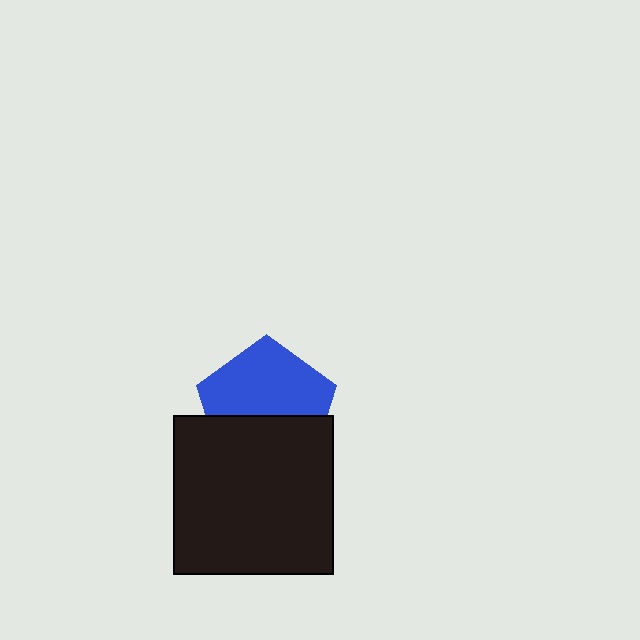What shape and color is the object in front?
The object in front is a black square.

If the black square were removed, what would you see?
You would see the complete blue pentagon.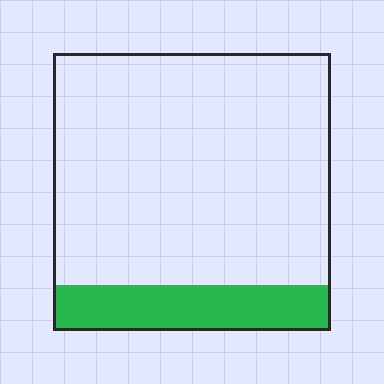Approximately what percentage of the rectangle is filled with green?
Approximately 15%.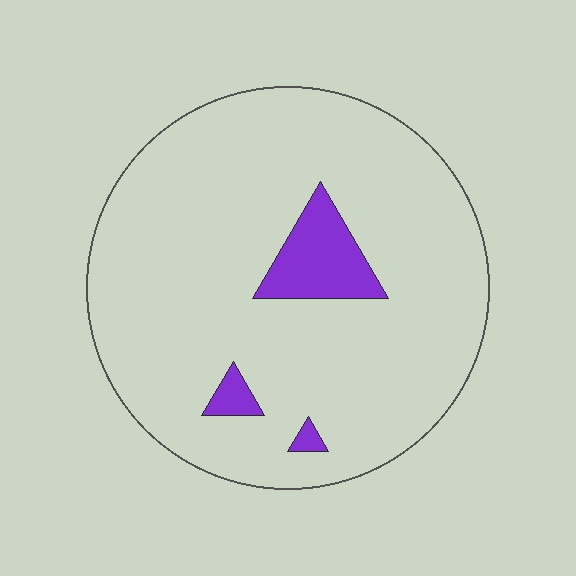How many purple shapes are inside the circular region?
3.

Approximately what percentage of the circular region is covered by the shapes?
Approximately 10%.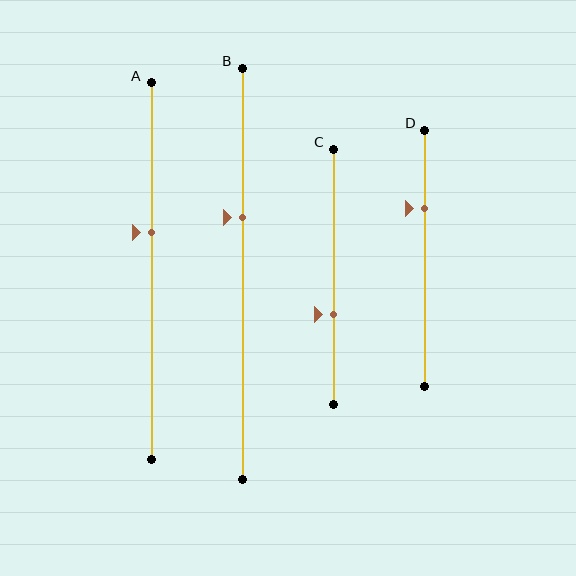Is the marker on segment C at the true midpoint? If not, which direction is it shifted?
No, the marker on segment C is shifted downward by about 15% of the segment length.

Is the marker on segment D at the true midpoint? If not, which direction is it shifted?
No, the marker on segment D is shifted upward by about 20% of the segment length.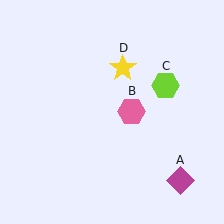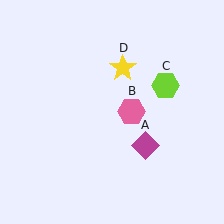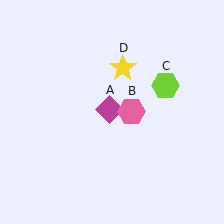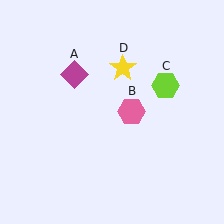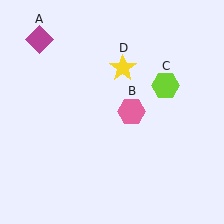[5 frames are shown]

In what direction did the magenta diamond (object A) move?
The magenta diamond (object A) moved up and to the left.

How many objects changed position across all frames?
1 object changed position: magenta diamond (object A).